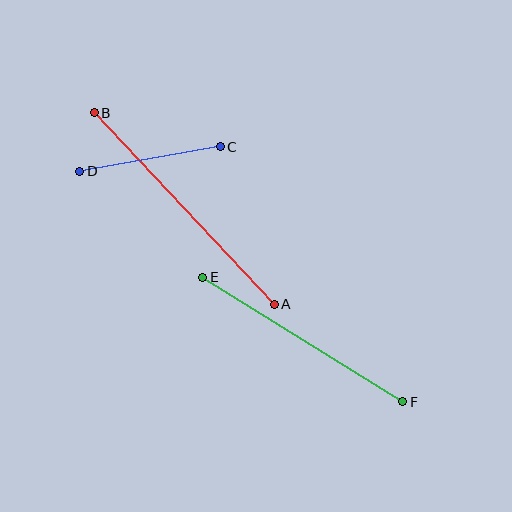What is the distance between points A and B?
The distance is approximately 263 pixels.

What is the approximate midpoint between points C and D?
The midpoint is at approximately (150, 159) pixels.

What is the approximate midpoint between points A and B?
The midpoint is at approximately (184, 208) pixels.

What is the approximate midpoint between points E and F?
The midpoint is at approximately (303, 339) pixels.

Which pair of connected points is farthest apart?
Points A and B are farthest apart.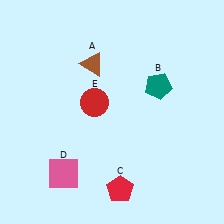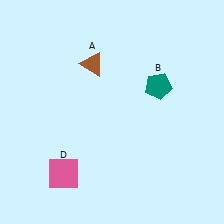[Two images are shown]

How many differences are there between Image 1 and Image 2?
There are 2 differences between the two images.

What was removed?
The red pentagon (C), the red circle (E) were removed in Image 2.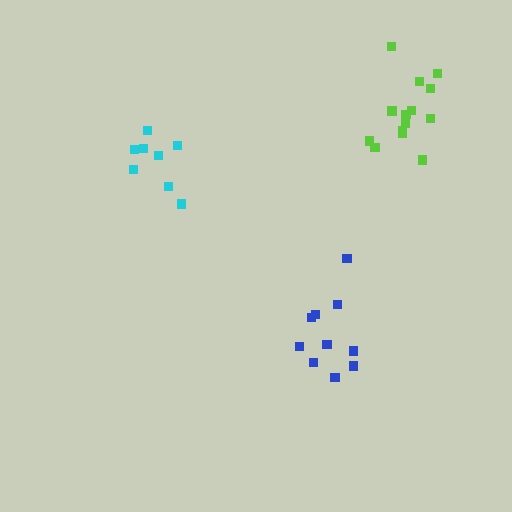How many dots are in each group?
Group 1: 10 dots, Group 2: 14 dots, Group 3: 8 dots (32 total).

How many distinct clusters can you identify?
There are 3 distinct clusters.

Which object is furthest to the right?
The lime cluster is rightmost.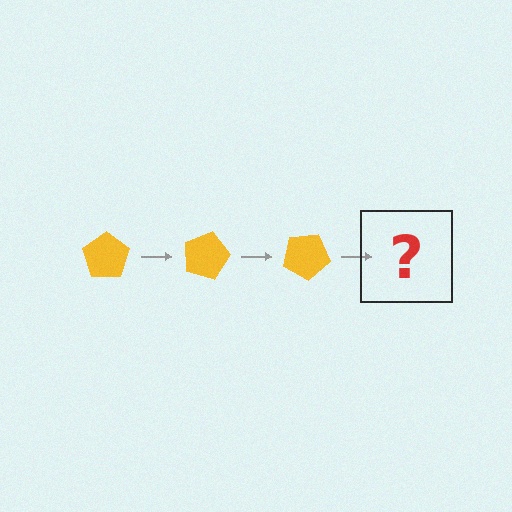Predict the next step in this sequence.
The next step is a yellow pentagon rotated 45 degrees.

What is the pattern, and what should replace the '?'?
The pattern is that the pentagon rotates 15 degrees each step. The '?' should be a yellow pentagon rotated 45 degrees.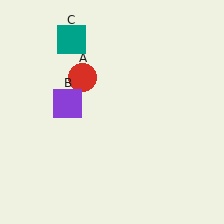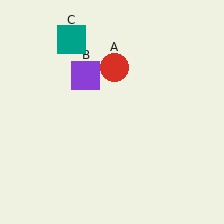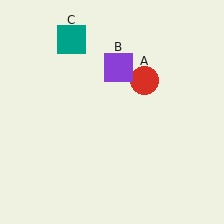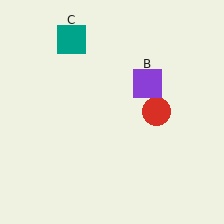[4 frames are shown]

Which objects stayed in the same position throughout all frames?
Teal square (object C) remained stationary.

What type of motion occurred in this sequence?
The red circle (object A), purple square (object B) rotated clockwise around the center of the scene.